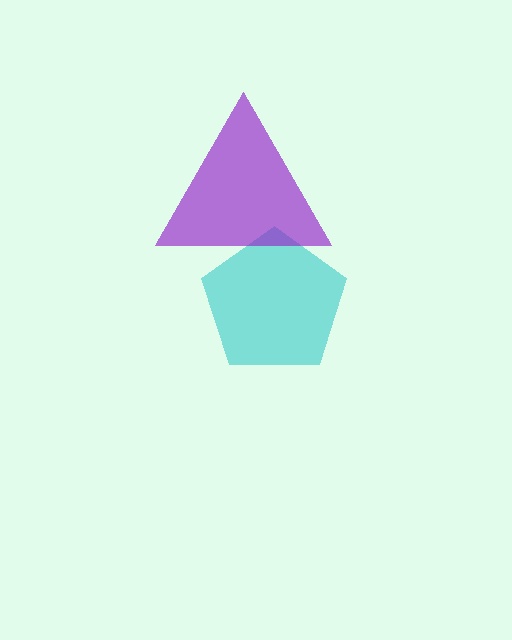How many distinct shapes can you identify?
There are 2 distinct shapes: a cyan pentagon, a purple triangle.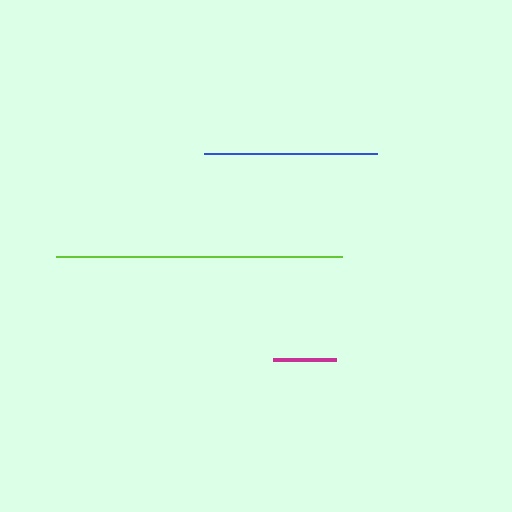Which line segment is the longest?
The lime line is the longest at approximately 286 pixels.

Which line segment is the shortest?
The magenta line is the shortest at approximately 63 pixels.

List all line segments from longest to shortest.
From longest to shortest: lime, blue, magenta.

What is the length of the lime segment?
The lime segment is approximately 286 pixels long.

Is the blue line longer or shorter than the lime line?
The lime line is longer than the blue line.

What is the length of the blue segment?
The blue segment is approximately 172 pixels long.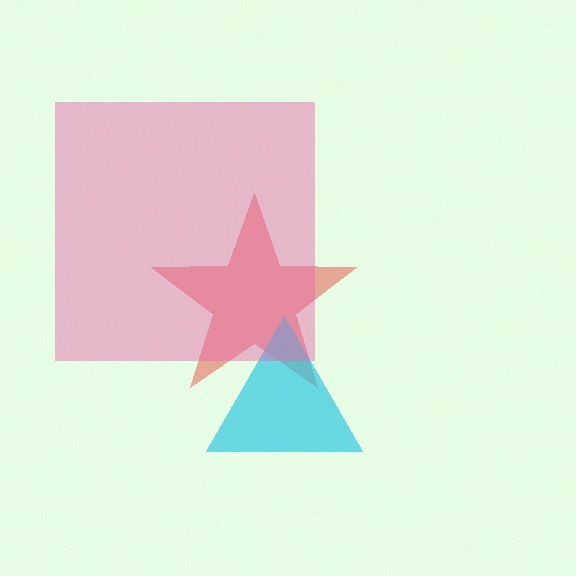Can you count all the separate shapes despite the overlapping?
Yes, there are 3 separate shapes.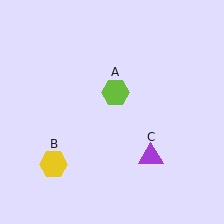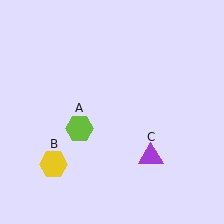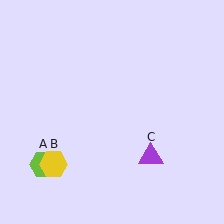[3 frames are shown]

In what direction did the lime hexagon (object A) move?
The lime hexagon (object A) moved down and to the left.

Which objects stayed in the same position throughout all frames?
Yellow hexagon (object B) and purple triangle (object C) remained stationary.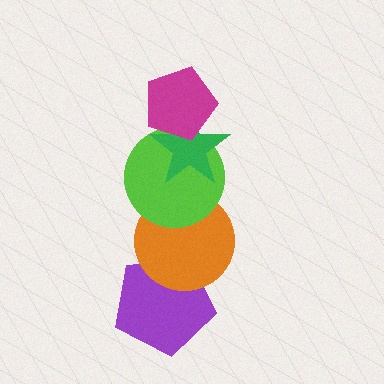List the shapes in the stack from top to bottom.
From top to bottom: the magenta pentagon, the green star, the lime circle, the orange circle, the purple pentagon.